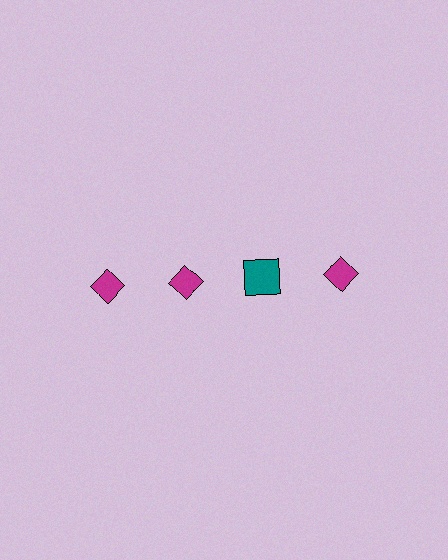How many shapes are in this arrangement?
There are 4 shapes arranged in a grid pattern.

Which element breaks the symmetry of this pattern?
The teal square in the top row, center column breaks the symmetry. All other shapes are magenta diamonds.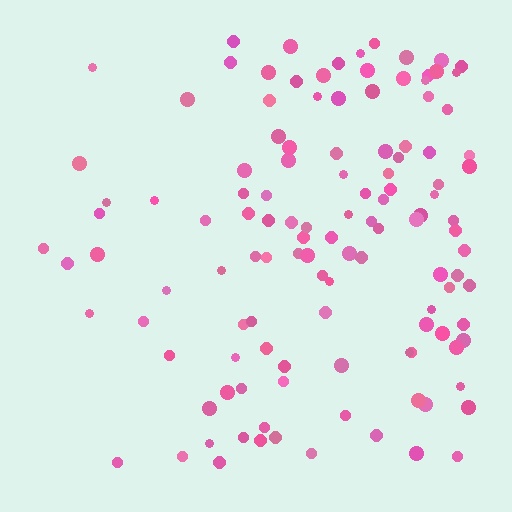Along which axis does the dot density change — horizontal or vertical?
Horizontal.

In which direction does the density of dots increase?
From left to right, with the right side densest.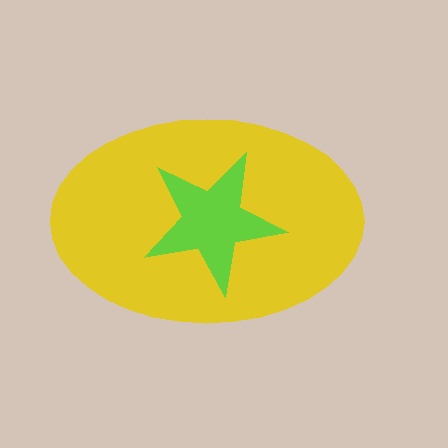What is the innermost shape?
The lime star.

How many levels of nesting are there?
2.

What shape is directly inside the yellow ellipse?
The lime star.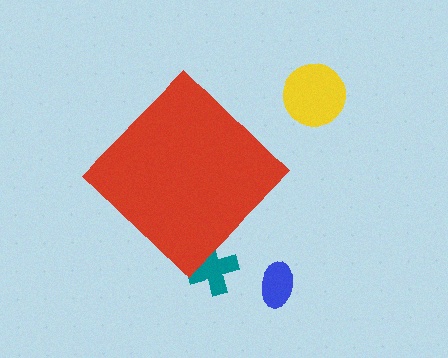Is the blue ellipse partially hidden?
No, the blue ellipse is fully visible.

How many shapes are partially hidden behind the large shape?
1 shape is partially hidden.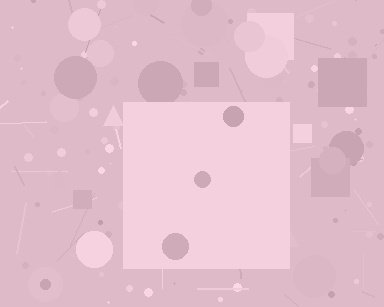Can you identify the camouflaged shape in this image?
The camouflaged shape is a square.